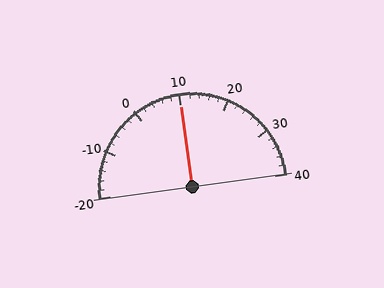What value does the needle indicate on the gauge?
The needle indicates approximately 10.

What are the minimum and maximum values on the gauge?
The gauge ranges from -20 to 40.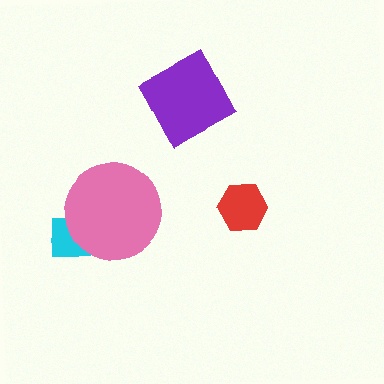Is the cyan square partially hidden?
Yes, it is partially covered by another shape.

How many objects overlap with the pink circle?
1 object overlaps with the pink circle.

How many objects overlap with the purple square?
0 objects overlap with the purple square.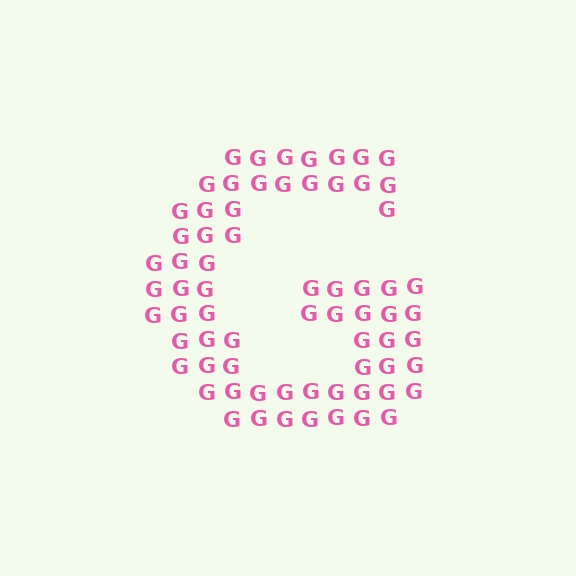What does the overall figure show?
The overall figure shows the letter G.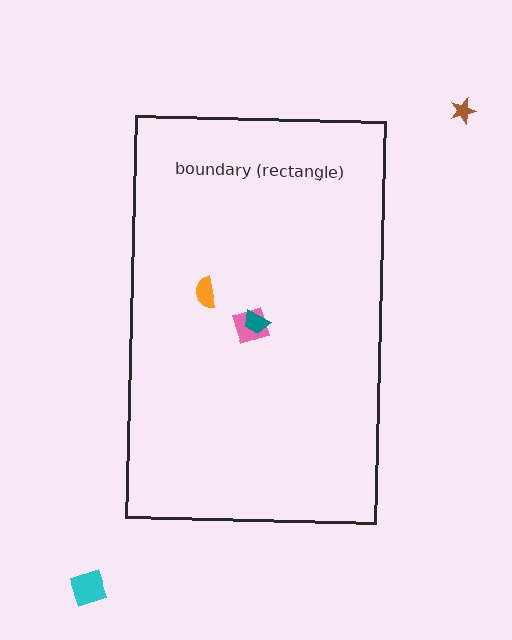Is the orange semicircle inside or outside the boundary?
Inside.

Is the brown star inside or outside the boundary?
Outside.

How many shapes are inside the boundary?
3 inside, 2 outside.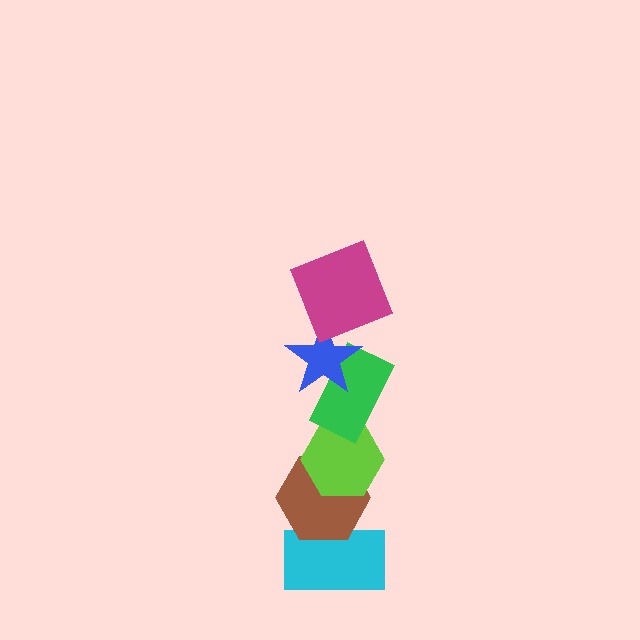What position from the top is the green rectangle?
The green rectangle is 3rd from the top.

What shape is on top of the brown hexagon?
The lime hexagon is on top of the brown hexagon.